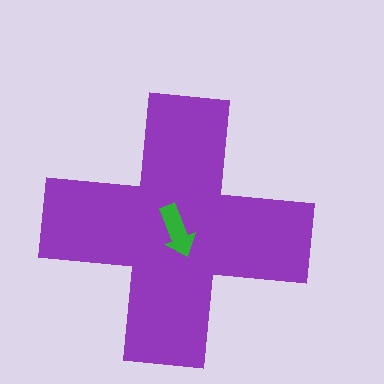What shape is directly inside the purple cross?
The green arrow.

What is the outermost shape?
The purple cross.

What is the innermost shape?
The green arrow.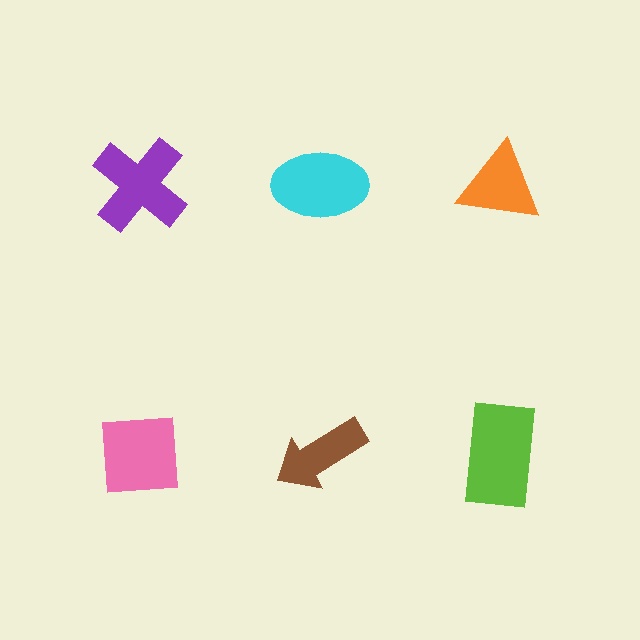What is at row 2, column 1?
A pink square.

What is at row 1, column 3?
An orange triangle.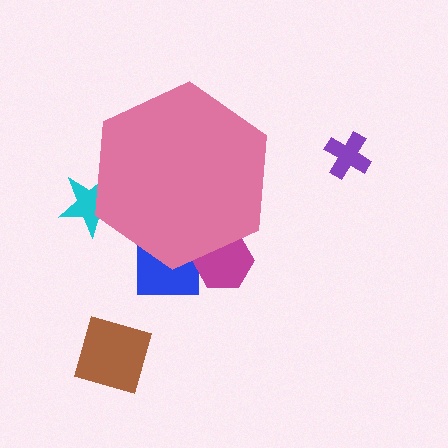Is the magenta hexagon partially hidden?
Yes, the magenta hexagon is partially hidden behind the pink hexagon.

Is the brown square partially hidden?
No, the brown square is fully visible.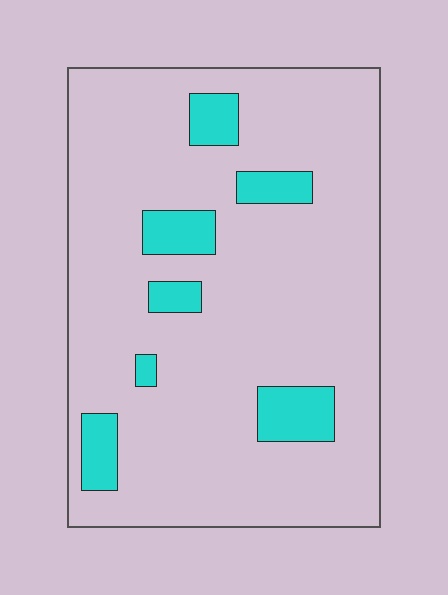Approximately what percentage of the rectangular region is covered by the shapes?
Approximately 15%.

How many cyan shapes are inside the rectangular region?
7.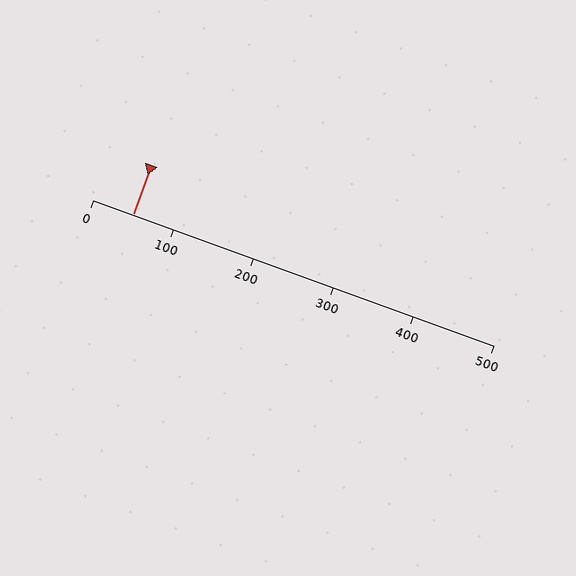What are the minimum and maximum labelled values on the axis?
The axis runs from 0 to 500.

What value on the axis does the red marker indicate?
The marker indicates approximately 50.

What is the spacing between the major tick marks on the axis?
The major ticks are spaced 100 apart.